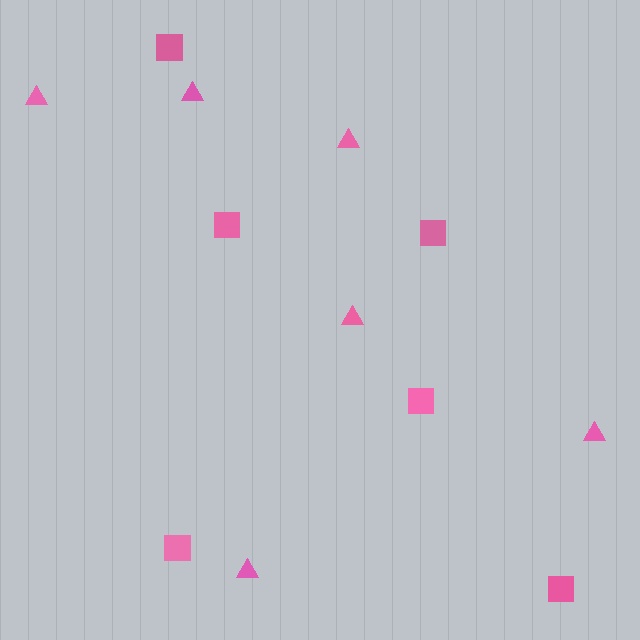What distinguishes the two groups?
There are 2 groups: one group of squares (6) and one group of triangles (6).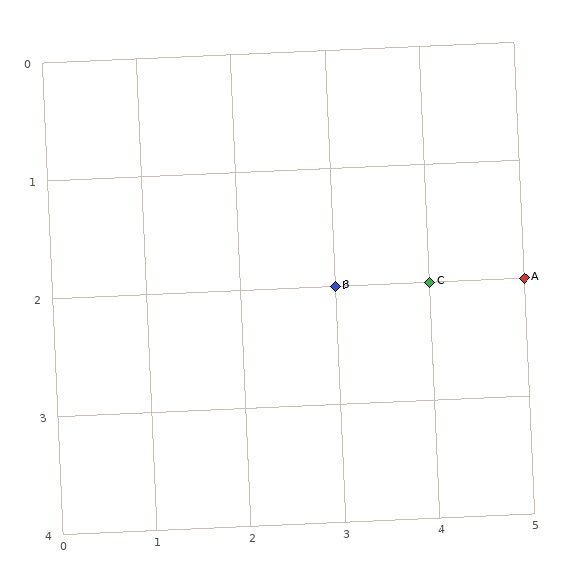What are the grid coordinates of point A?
Point A is at grid coordinates (5, 2).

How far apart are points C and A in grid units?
Points C and A are 1 column apart.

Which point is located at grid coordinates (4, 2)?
Point C is at (4, 2).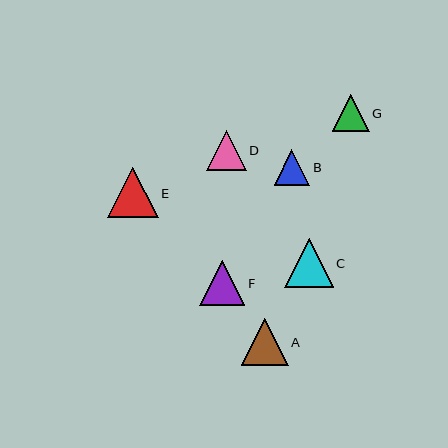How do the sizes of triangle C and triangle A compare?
Triangle C and triangle A are approximately the same size.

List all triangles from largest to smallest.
From largest to smallest: E, C, A, F, D, G, B.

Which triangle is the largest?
Triangle E is the largest with a size of approximately 51 pixels.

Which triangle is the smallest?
Triangle B is the smallest with a size of approximately 36 pixels.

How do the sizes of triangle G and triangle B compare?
Triangle G and triangle B are approximately the same size.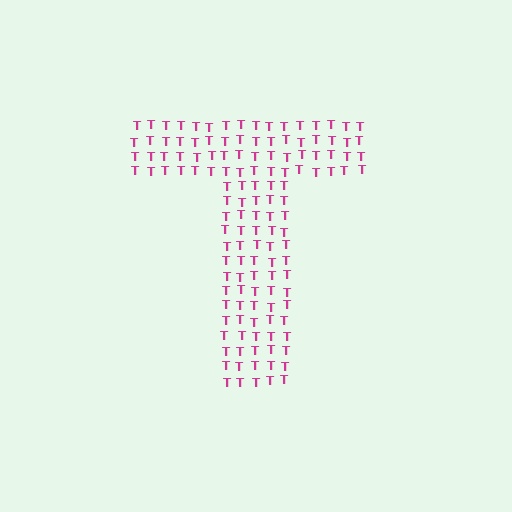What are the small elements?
The small elements are letter T's.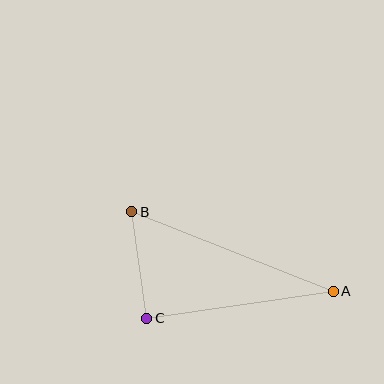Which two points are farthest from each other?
Points A and B are farthest from each other.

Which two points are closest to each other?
Points B and C are closest to each other.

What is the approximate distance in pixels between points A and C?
The distance between A and C is approximately 188 pixels.